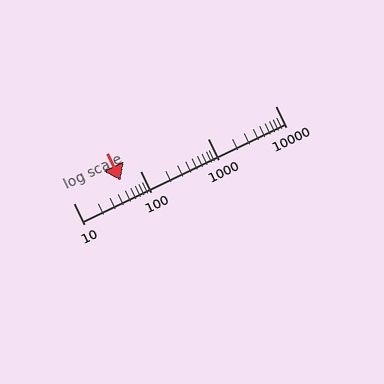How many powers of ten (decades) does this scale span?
The scale spans 3 decades, from 10 to 10000.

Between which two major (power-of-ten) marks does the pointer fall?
The pointer is between 10 and 100.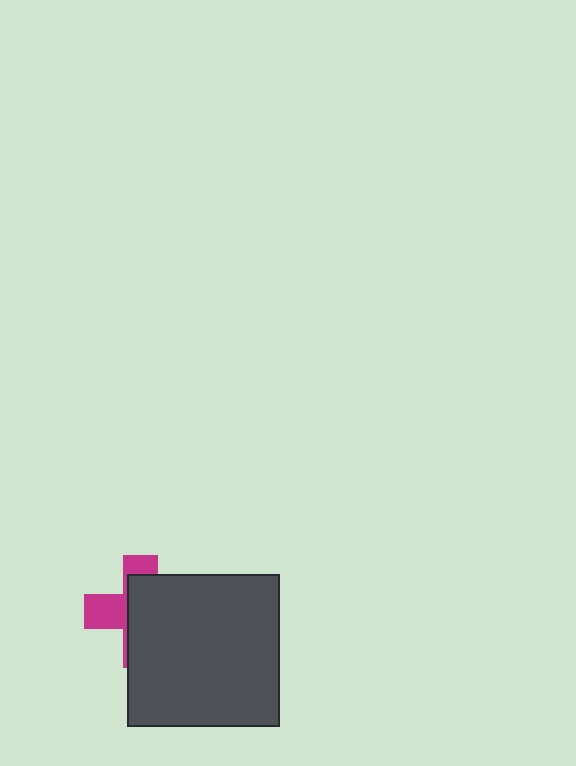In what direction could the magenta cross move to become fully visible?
The magenta cross could move left. That would shift it out from behind the dark gray square entirely.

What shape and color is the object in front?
The object in front is a dark gray square.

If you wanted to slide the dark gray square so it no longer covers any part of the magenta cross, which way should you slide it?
Slide it right — that is the most direct way to separate the two shapes.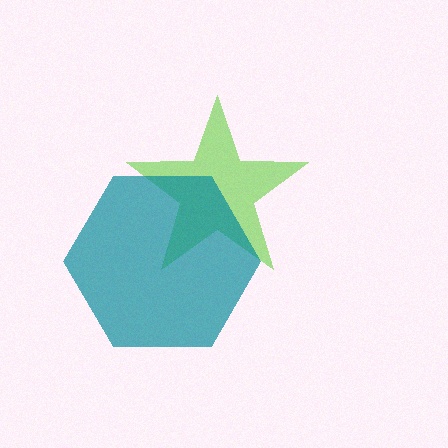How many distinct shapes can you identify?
There are 2 distinct shapes: a lime star, a teal hexagon.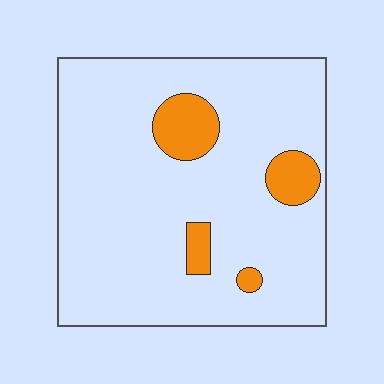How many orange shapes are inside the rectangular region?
4.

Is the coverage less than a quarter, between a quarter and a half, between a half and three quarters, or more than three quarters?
Less than a quarter.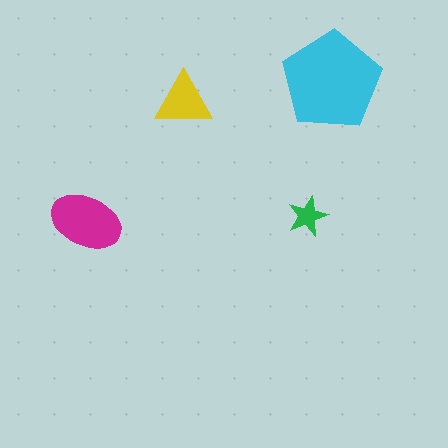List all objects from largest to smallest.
The cyan pentagon, the magenta ellipse, the yellow triangle, the green star.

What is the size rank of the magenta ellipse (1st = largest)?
2nd.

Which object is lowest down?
The magenta ellipse is bottommost.